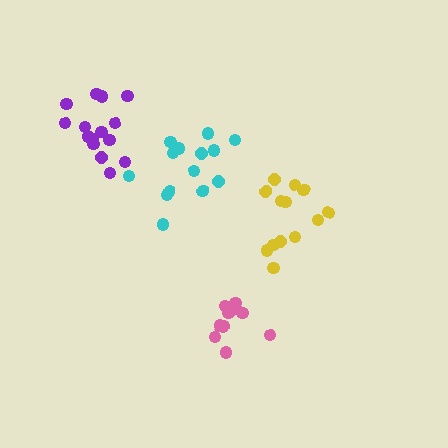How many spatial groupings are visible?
There are 4 spatial groupings.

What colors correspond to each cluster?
The clusters are colored: pink, cyan, purple, yellow.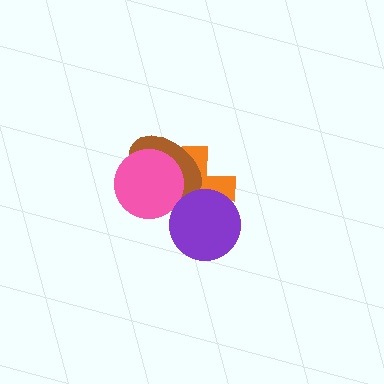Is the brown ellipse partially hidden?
Yes, it is partially covered by another shape.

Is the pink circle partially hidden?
No, no other shape covers it.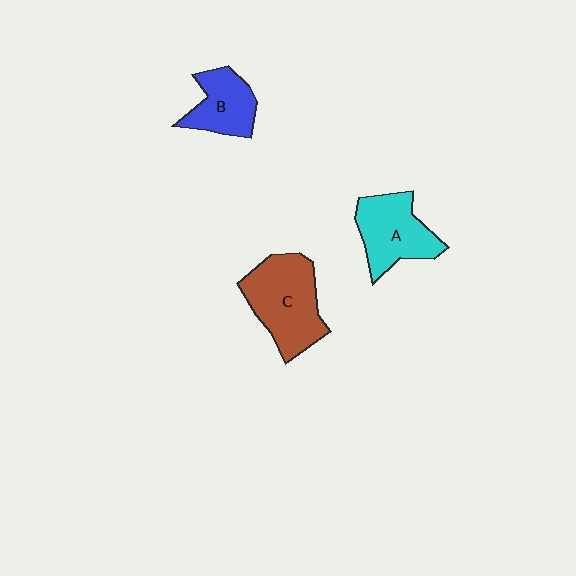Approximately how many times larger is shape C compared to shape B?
Approximately 1.6 times.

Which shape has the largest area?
Shape C (brown).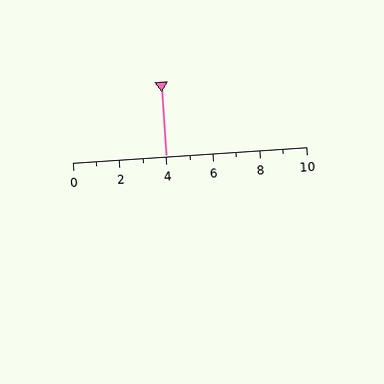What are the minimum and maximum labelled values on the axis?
The axis runs from 0 to 10.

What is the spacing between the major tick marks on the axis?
The major ticks are spaced 2 apart.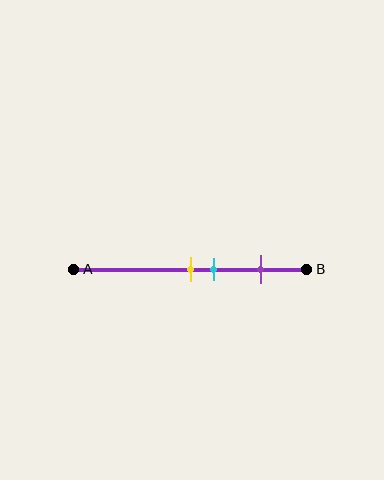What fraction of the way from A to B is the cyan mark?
The cyan mark is approximately 60% (0.6) of the way from A to B.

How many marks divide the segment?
There are 3 marks dividing the segment.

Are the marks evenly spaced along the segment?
No, the marks are not evenly spaced.